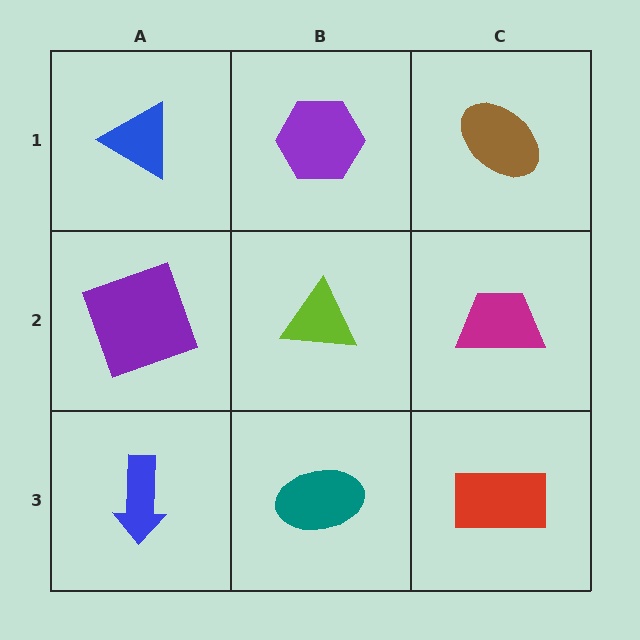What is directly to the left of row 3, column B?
A blue arrow.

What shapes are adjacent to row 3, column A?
A purple square (row 2, column A), a teal ellipse (row 3, column B).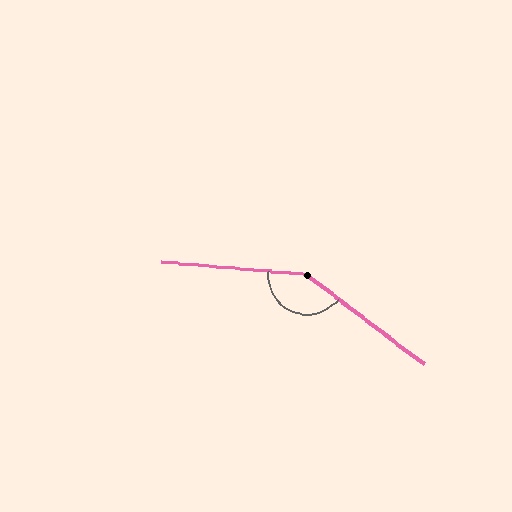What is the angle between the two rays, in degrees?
Approximately 148 degrees.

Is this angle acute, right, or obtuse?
It is obtuse.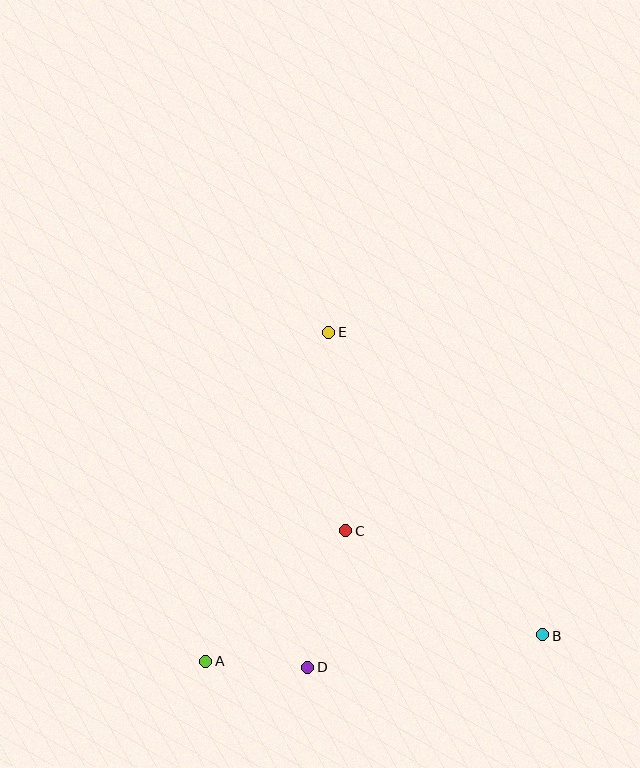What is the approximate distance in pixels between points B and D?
The distance between B and D is approximately 237 pixels.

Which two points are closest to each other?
Points A and D are closest to each other.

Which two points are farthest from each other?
Points B and E are farthest from each other.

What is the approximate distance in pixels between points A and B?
The distance between A and B is approximately 338 pixels.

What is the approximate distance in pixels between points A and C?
The distance between A and C is approximately 191 pixels.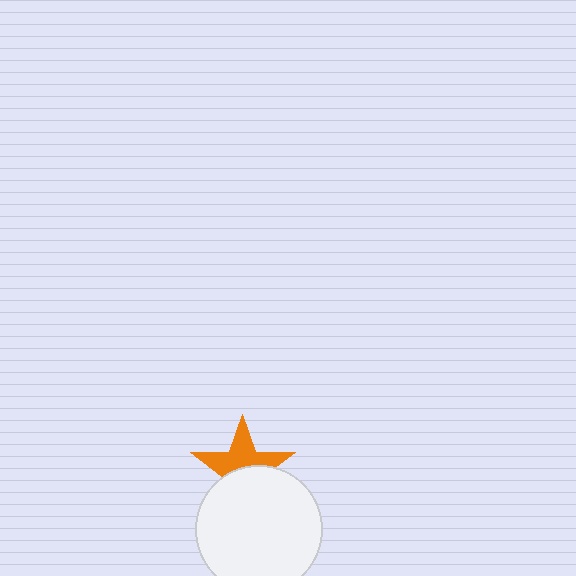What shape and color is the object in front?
The object in front is a white circle.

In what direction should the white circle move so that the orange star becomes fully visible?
The white circle should move down. That is the shortest direction to clear the overlap and leave the orange star fully visible.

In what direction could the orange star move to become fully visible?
The orange star could move up. That would shift it out from behind the white circle entirely.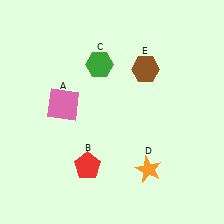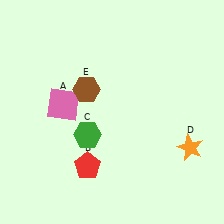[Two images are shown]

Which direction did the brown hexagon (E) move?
The brown hexagon (E) moved left.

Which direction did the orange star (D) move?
The orange star (D) moved right.